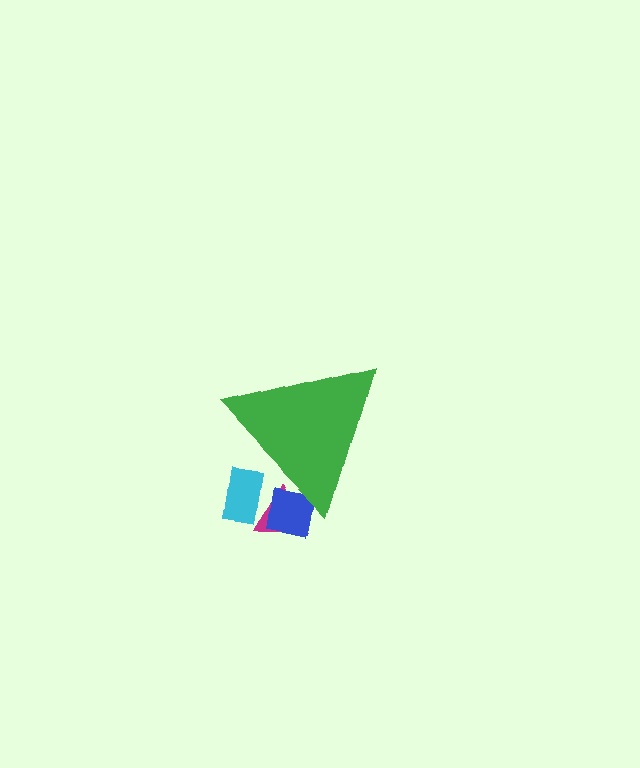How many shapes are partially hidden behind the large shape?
3 shapes are partially hidden.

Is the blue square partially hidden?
Yes, the blue square is partially hidden behind the green triangle.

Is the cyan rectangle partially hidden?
Yes, the cyan rectangle is partially hidden behind the green triangle.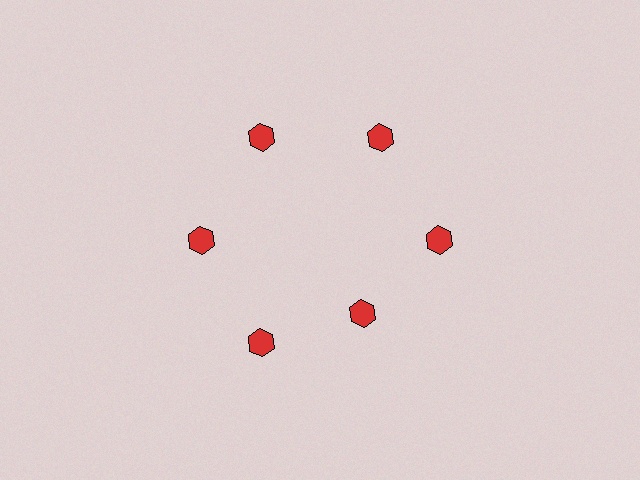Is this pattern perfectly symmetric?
No. The 6 red hexagons are arranged in a ring, but one element near the 5 o'clock position is pulled inward toward the center, breaking the 6-fold rotational symmetry.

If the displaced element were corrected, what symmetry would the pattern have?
It would have 6-fold rotational symmetry — the pattern would map onto itself every 60 degrees.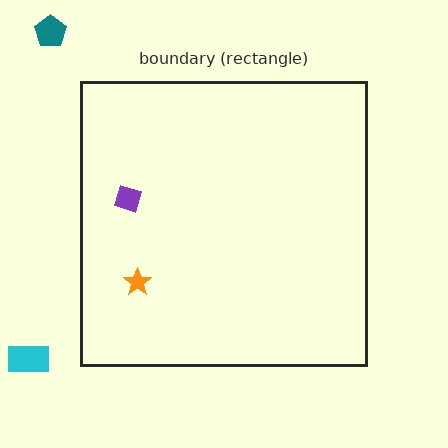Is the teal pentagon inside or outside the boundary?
Outside.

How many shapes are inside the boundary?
2 inside, 2 outside.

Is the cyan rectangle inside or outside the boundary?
Outside.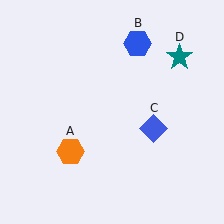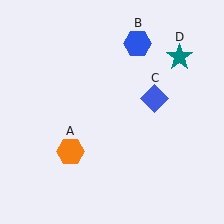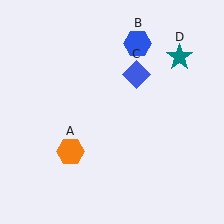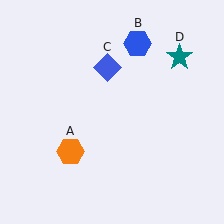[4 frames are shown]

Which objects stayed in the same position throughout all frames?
Orange hexagon (object A) and blue hexagon (object B) and teal star (object D) remained stationary.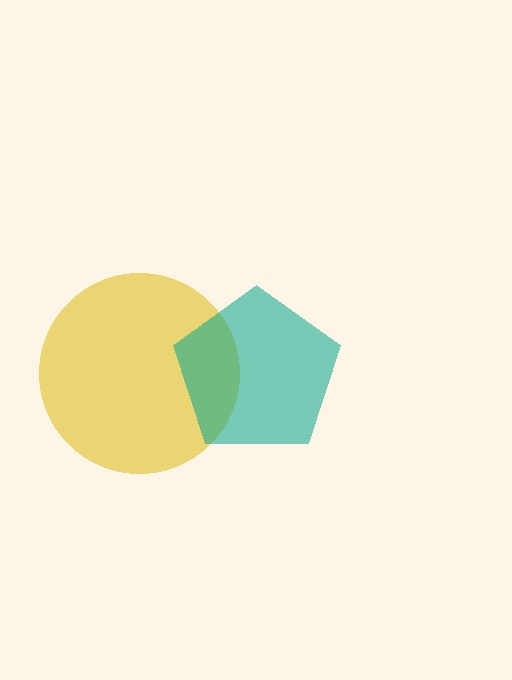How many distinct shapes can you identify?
There are 2 distinct shapes: a yellow circle, a teal pentagon.